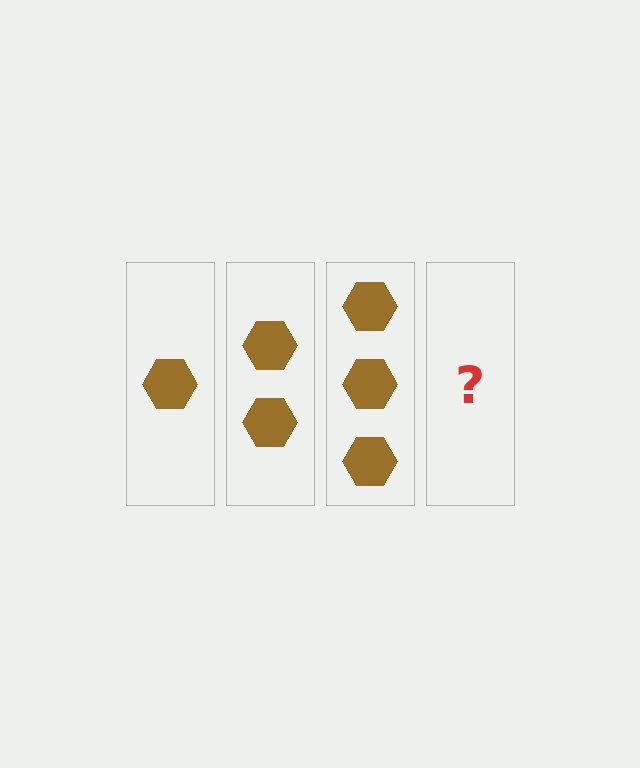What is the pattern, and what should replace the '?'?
The pattern is that each step adds one more hexagon. The '?' should be 4 hexagons.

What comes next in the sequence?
The next element should be 4 hexagons.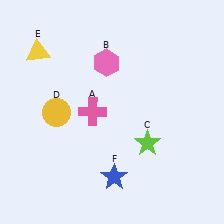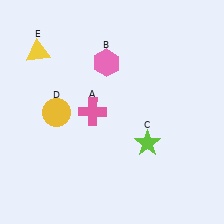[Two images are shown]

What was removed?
The blue star (F) was removed in Image 2.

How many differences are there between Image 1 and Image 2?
There is 1 difference between the two images.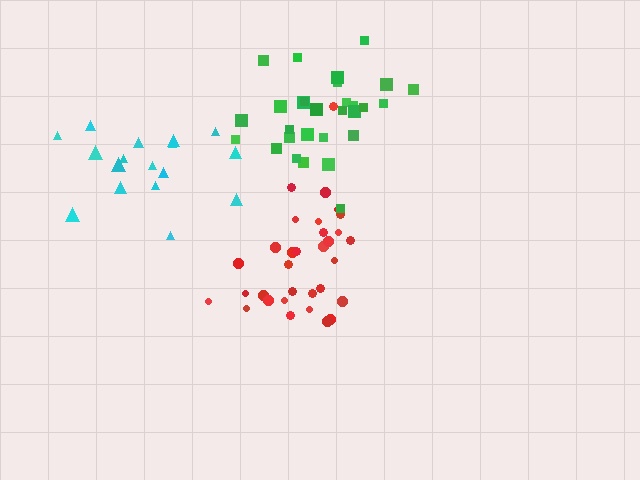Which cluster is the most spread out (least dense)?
Cyan.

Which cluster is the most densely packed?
Green.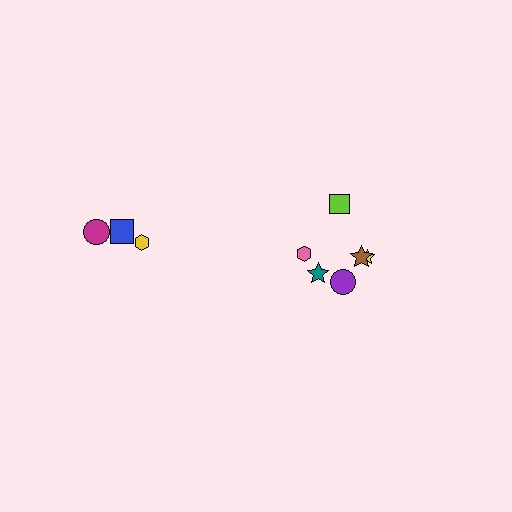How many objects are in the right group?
There are 6 objects.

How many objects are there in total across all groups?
There are 9 objects.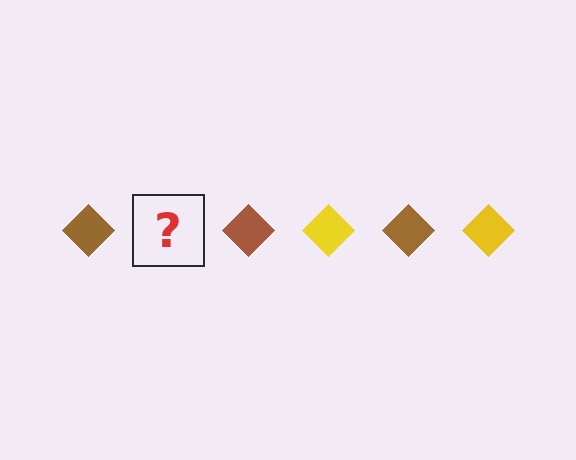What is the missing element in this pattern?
The missing element is a yellow diamond.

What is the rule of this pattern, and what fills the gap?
The rule is that the pattern cycles through brown, yellow diamonds. The gap should be filled with a yellow diamond.